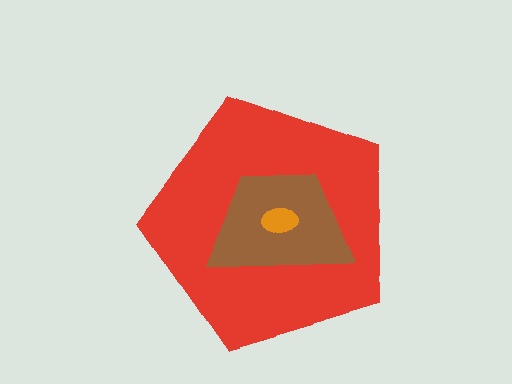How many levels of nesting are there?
3.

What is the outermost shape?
The red pentagon.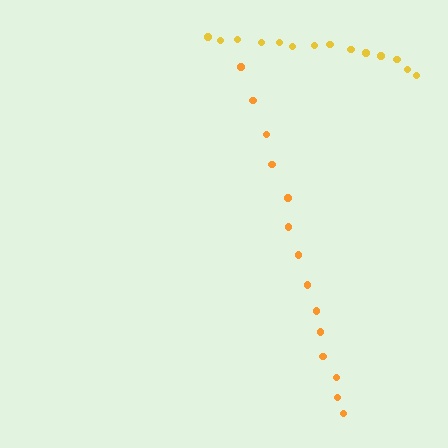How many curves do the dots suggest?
There are 2 distinct paths.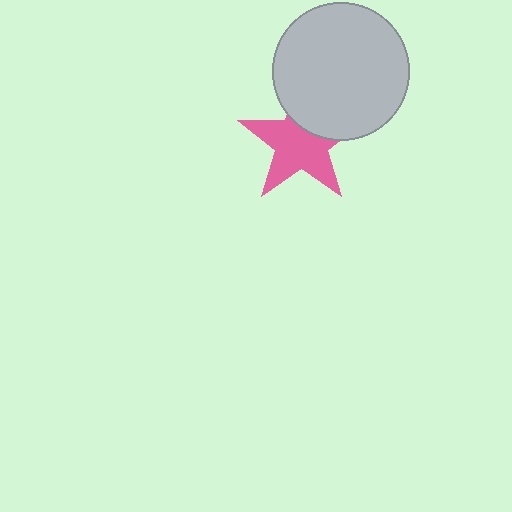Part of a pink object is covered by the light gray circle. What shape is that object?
It is a star.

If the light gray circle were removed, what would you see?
You would see the complete pink star.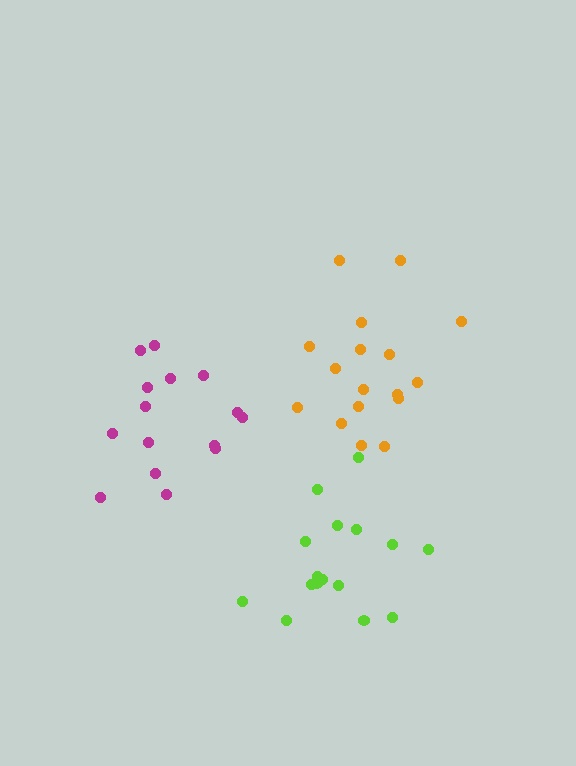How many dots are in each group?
Group 1: 15 dots, Group 2: 17 dots, Group 3: 16 dots (48 total).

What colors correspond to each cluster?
The clusters are colored: magenta, orange, lime.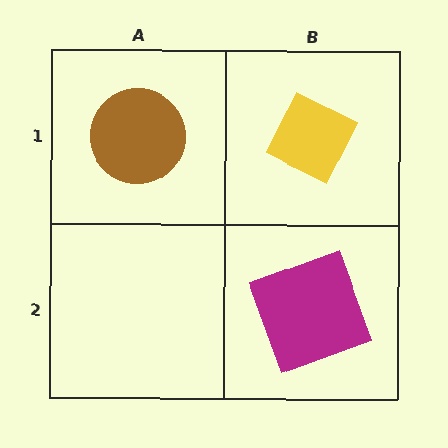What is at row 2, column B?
A magenta square.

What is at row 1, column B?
A yellow diamond.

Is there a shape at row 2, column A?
No, that cell is empty.